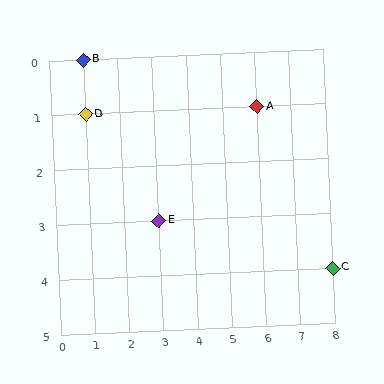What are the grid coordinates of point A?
Point A is at grid coordinates (6, 1).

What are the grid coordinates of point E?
Point E is at grid coordinates (3, 3).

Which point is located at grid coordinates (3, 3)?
Point E is at (3, 3).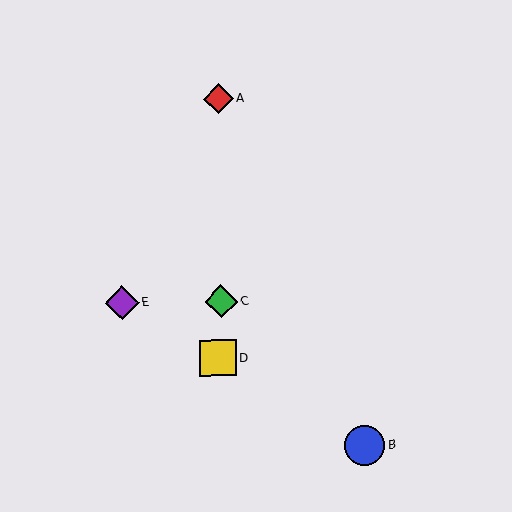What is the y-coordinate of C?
Object C is at y≈302.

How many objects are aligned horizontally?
2 objects (C, E) are aligned horizontally.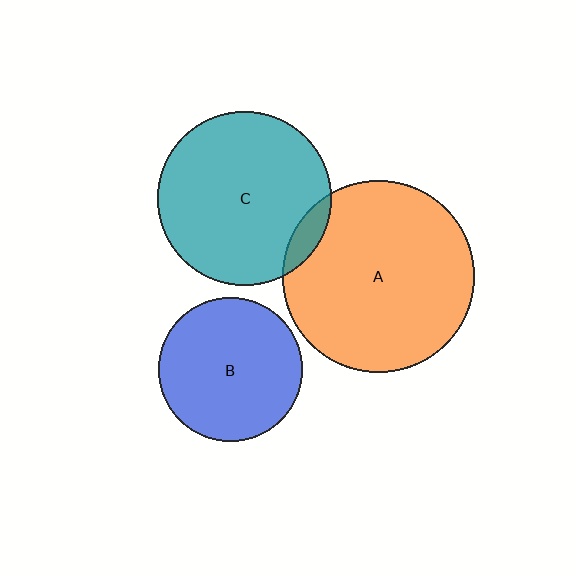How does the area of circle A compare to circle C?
Approximately 1.2 times.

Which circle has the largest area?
Circle A (orange).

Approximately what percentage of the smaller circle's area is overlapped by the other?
Approximately 10%.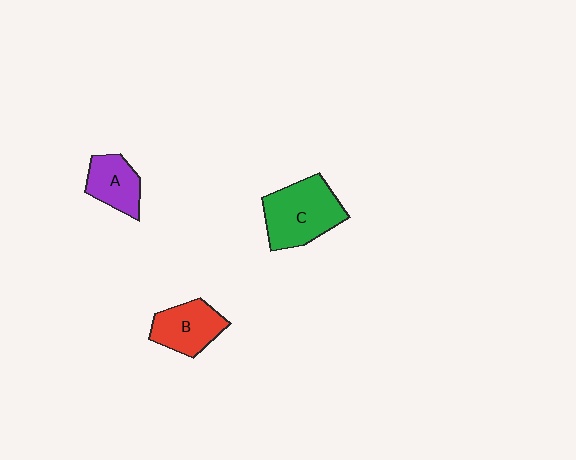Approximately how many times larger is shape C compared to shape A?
Approximately 1.7 times.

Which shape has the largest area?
Shape C (green).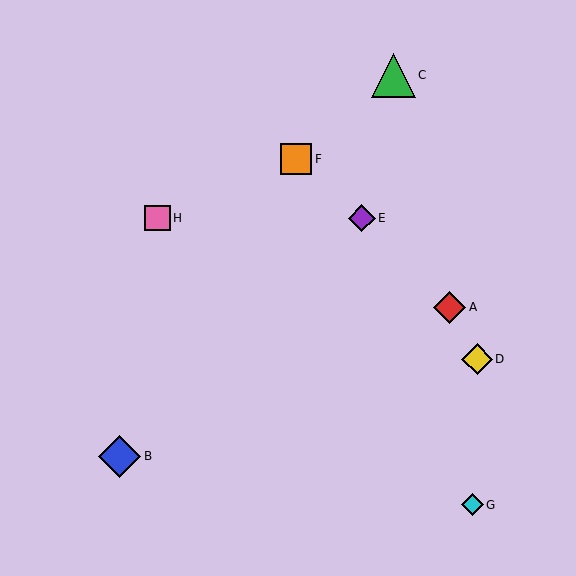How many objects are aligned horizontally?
2 objects (E, H) are aligned horizontally.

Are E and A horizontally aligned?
No, E is at y≈218 and A is at y≈307.